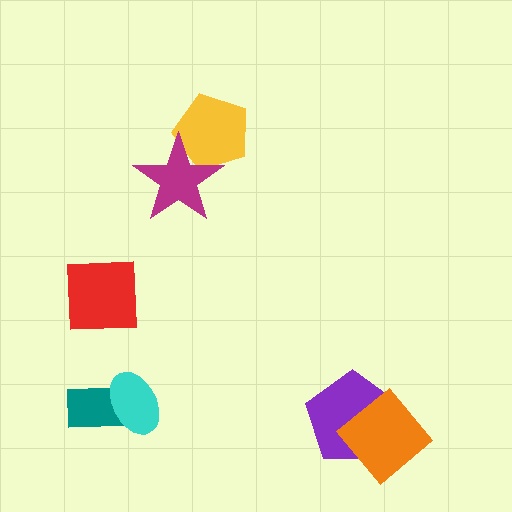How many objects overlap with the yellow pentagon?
1 object overlaps with the yellow pentagon.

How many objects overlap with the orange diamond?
1 object overlaps with the orange diamond.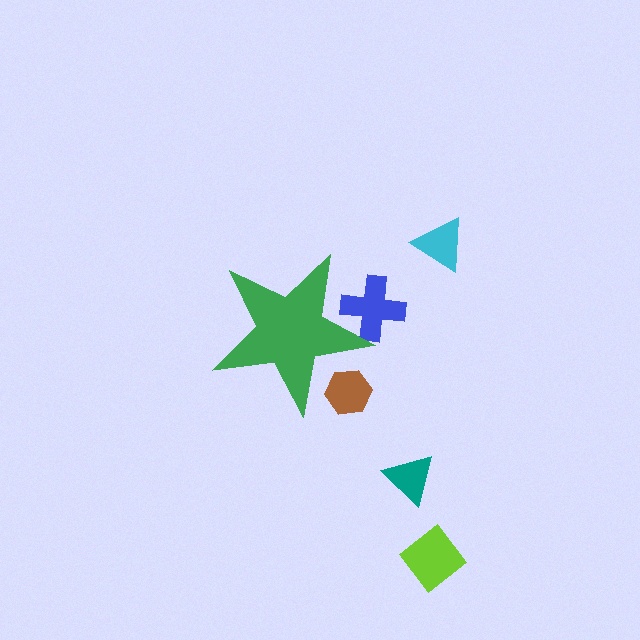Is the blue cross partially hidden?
Yes, the blue cross is partially hidden behind the green star.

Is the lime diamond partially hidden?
No, the lime diamond is fully visible.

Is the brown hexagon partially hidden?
Yes, the brown hexagon is partially hidden behind the green star.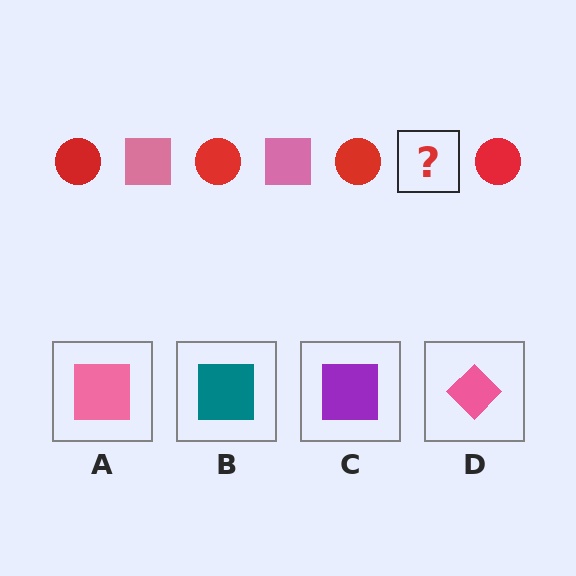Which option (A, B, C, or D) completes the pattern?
A.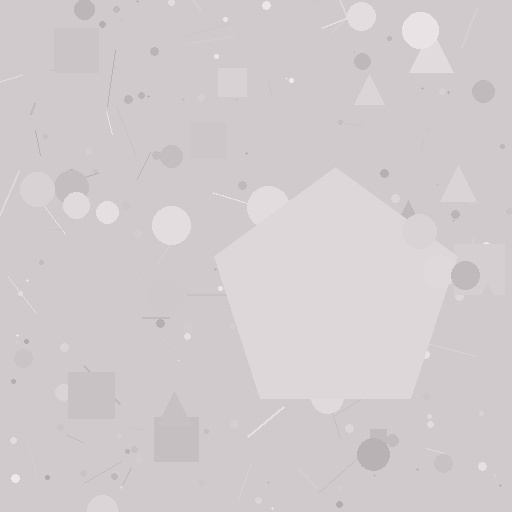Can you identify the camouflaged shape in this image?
The camouflaged shape is a pentagon.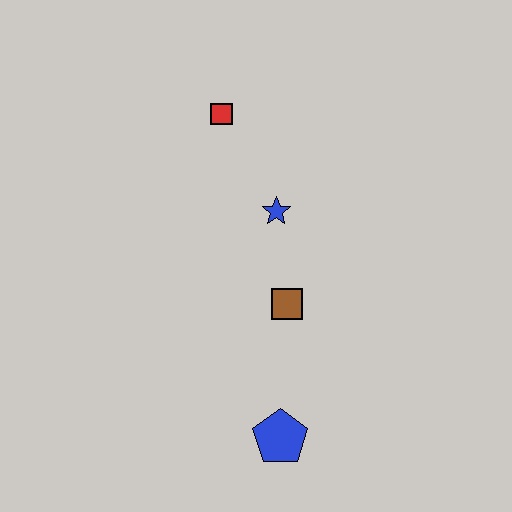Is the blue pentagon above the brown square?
No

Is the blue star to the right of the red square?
Yes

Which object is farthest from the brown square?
The red square is farthest from the brown square.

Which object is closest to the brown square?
The blue star is closest to the brown square.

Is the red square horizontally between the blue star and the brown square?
No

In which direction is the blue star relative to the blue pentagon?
The blue star is above the blue pentagon.